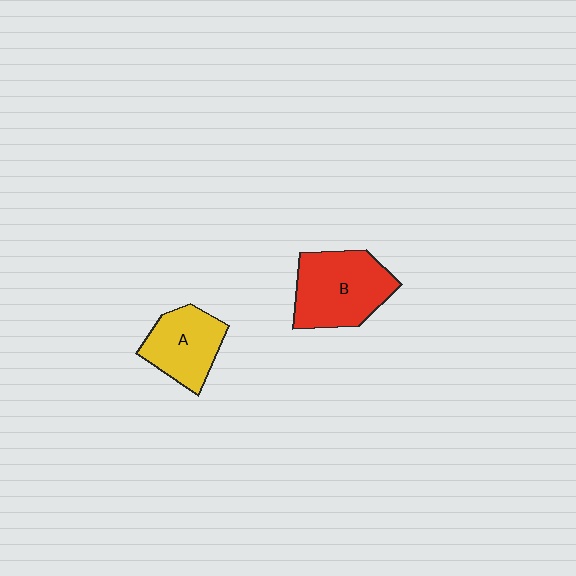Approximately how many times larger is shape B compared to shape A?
Approximately 1.3 times.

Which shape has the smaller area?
Shape A (yellow).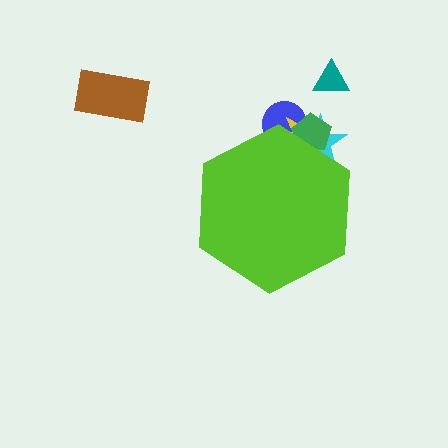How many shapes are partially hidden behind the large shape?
4 shapes are partially hidden.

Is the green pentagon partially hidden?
Yes, the green pentagon is partially hidden behind the lime hexagon.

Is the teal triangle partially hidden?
No, the teal triangle is fully visible.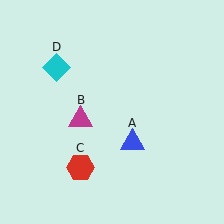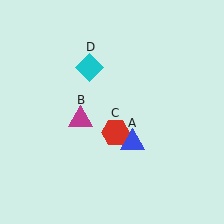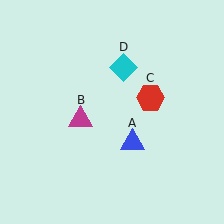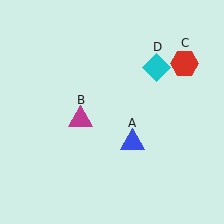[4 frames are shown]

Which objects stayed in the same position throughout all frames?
Blue triangle (object A) and magenta triangle (object B) remained stationary.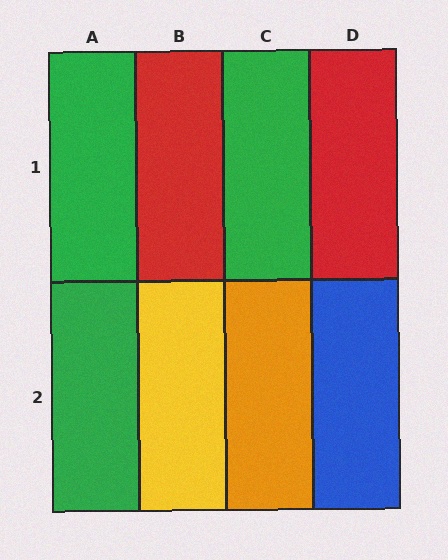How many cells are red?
2 cells are red.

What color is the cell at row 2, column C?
Orange.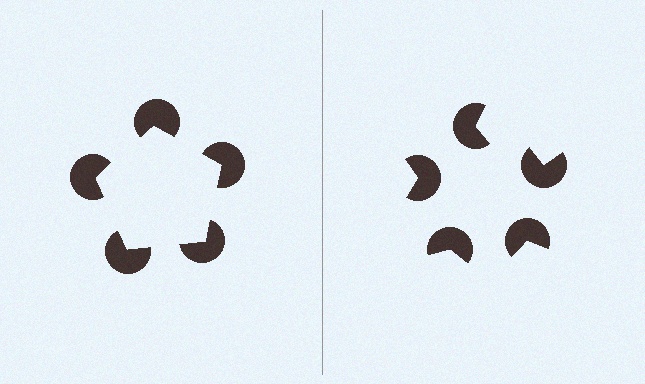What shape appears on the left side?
An illusory pentagon.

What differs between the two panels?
The pac-man discs are positioned identically on both sides; only the wedge orientations differ. On the left they align to a pentagon; on the right they are misaligned.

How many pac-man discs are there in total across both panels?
10 — 5 on each side.